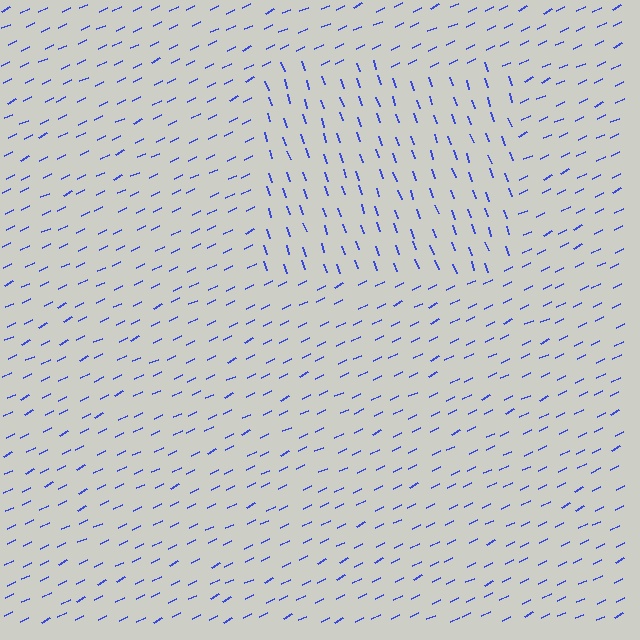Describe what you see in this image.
The image is filled with small blue line segments. A rectangle region in the image has lines oriented differently from the surrounding lines, creating a visible texture boundary.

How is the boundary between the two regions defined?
The boundary is defined purely by a change in line orientation (approximately 83 degrees difference). All lines are the same color and thickness.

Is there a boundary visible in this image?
Yes, there is a texture boundary formed by a change in line orientation.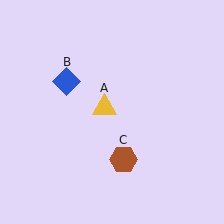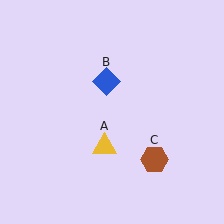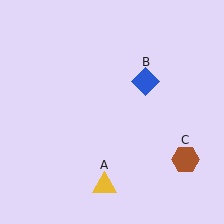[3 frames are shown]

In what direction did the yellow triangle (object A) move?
The yellow triangle (object A) moved down.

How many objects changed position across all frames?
3 objects changed position: yellow triangle (object A), blue diamond (object B), brown hexagon (object C).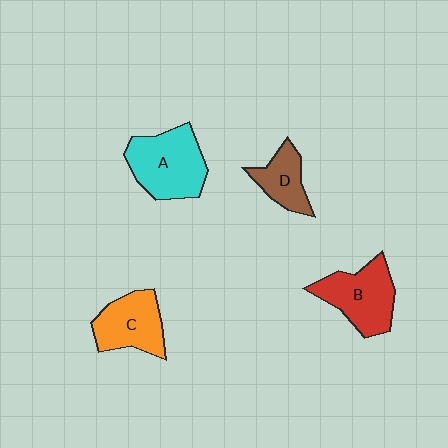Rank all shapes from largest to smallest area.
From largest to smallest: A (cyan), B (red), C (orange), D (brown).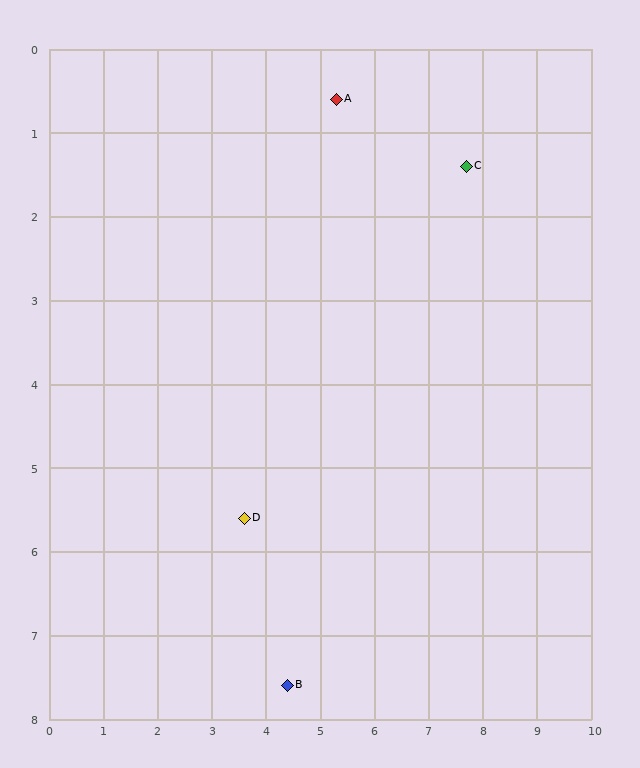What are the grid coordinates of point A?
Point A is at approximately (5.3, 0.6).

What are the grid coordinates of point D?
Point D is at approximately (3.6, 5.6).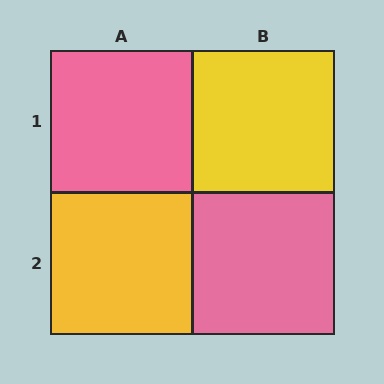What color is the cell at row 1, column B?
Yellow.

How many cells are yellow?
2 cells are yellow.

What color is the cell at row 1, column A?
Pink.